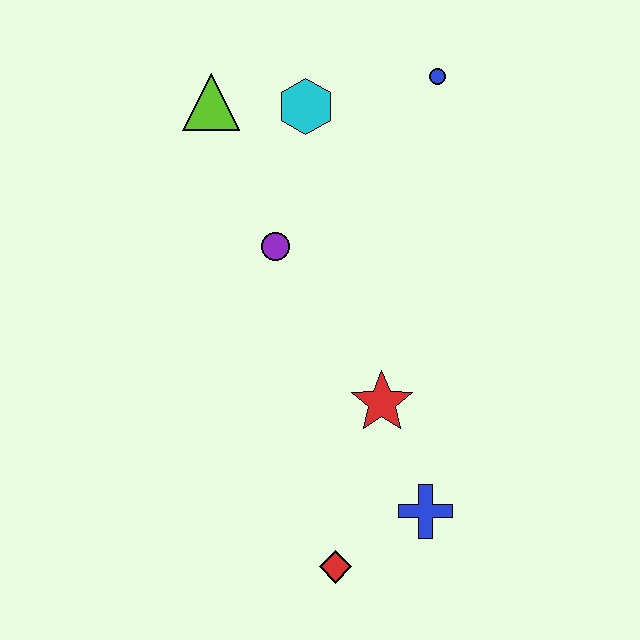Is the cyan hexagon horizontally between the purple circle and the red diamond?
Yes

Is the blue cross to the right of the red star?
Yes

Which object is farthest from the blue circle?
The red diamond is farthest from the blue circle.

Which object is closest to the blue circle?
The cyan hexagon is closest to the blue circle.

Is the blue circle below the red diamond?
No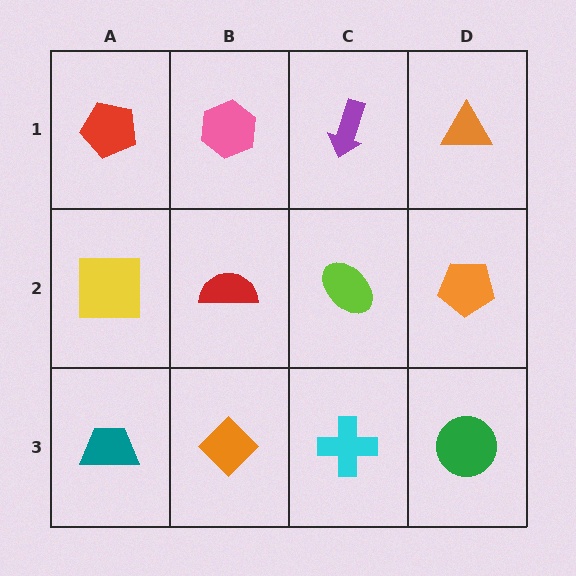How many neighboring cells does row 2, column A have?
3.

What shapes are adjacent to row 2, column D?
An orange triangle (row 1, column D), a green circle (row 3, column D), a lime ellipse (row 2, column C).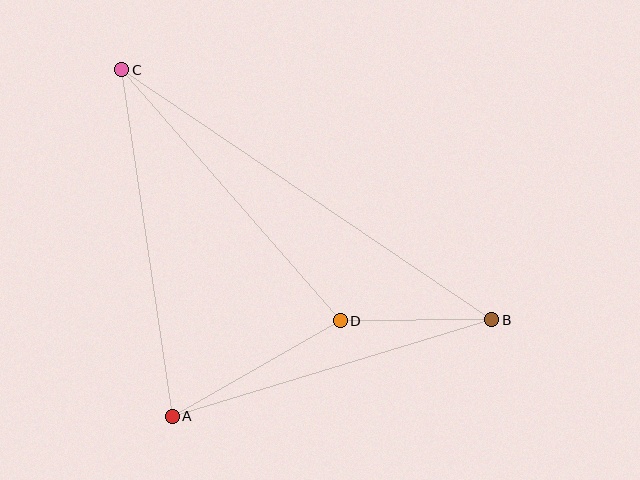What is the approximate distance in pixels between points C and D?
The distance between C and D is approximately 333 pixels.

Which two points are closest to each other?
Points B and D are closest to each other.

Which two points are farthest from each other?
Points B and C are farthest from each other.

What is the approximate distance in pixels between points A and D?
The distance between A and D is approximately 193 pixels.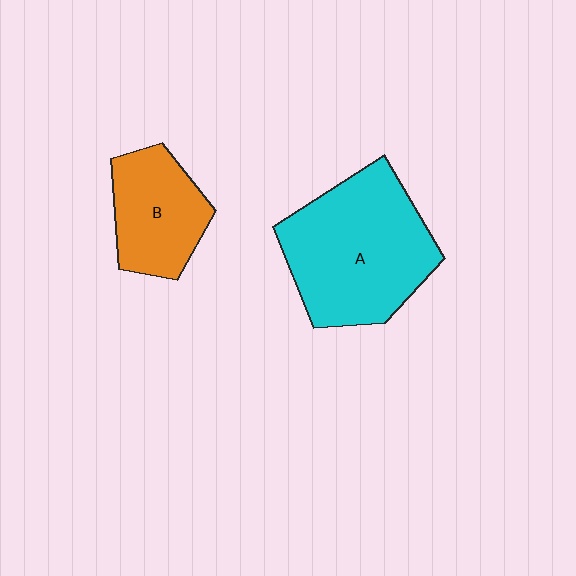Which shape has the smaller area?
Shape B (orange).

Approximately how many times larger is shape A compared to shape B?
Approximately 1.8 times.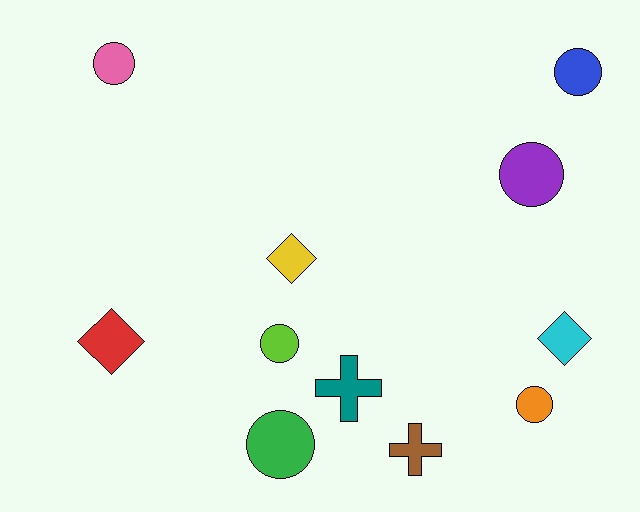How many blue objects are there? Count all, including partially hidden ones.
There is 1 blue object.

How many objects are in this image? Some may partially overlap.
There are 11 objects.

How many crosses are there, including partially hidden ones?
There are 2 crosses.